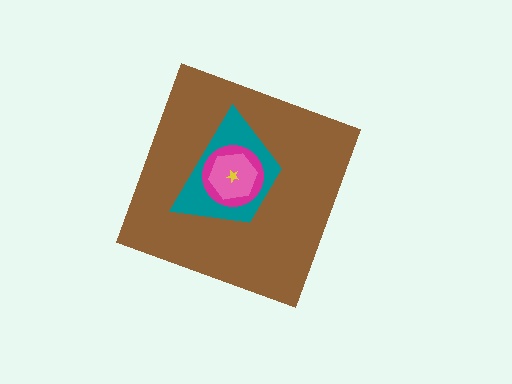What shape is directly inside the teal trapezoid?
The magenta circle.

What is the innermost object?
The yellow star.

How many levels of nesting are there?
5.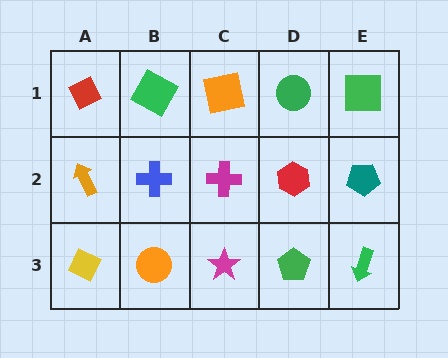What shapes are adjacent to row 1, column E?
A teal pentagon (row 2, column E), a green circle (row 1, column D).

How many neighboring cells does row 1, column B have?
3.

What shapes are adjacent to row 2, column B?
A green square (row 1, column B), an orange circle (row 3, column B), an orange arrow (row 2, column A), a magenta cross (row 2, column C).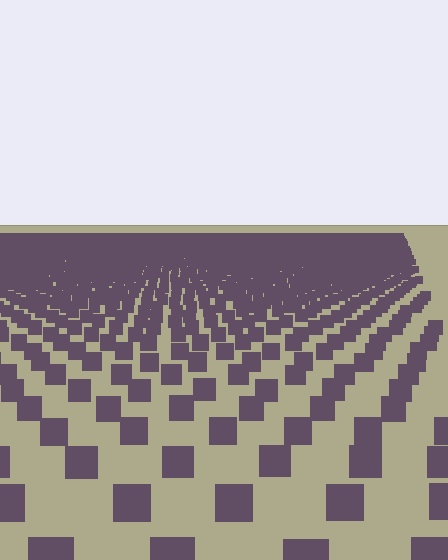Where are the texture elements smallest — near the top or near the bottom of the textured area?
Near the top.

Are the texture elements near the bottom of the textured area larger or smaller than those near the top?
Larger. Near the bottom, elements are closer to the viewer and appear at a bigger on-screen size.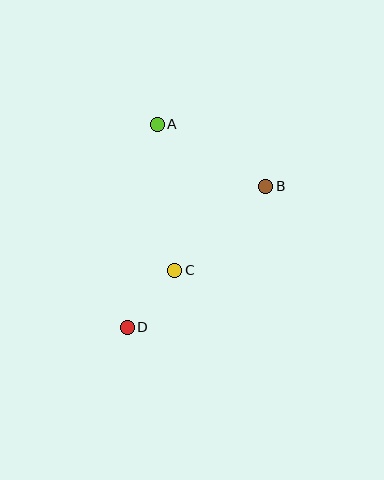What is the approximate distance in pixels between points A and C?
The distance between A and C is approximately 147 pixels.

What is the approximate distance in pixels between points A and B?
The distance between A and B is approximately 125 pixels.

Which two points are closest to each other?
Points C and D are closest to each other.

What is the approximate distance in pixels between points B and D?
The distance between B and D is approximately 198 pixels.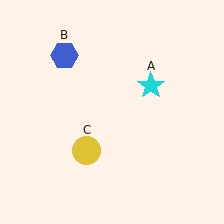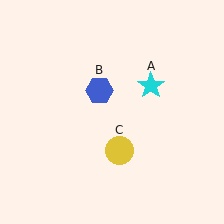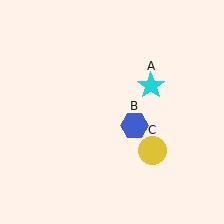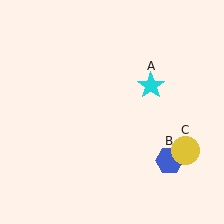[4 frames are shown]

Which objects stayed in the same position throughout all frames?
Cyan star (object A) remained stationary.